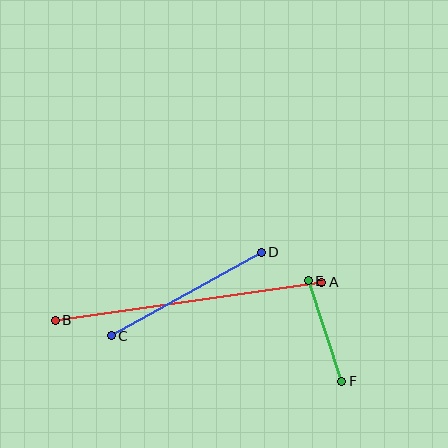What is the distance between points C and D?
The distance is approximately 172 pixels.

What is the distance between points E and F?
The distance is approximately 106 pixels.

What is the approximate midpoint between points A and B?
The midpoint is at approximately (189, 301) pixels.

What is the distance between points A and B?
The distance is approximately 269 pixels.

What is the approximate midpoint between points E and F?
The midpoint is at approximately (325, 331) pixels.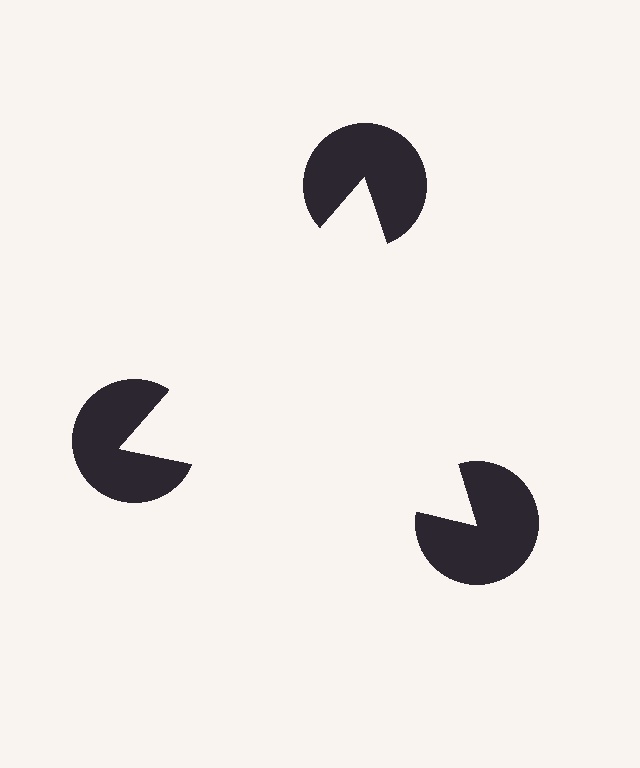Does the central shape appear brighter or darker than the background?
It typically appears slightly brighter than the background, even though no actual brightness change is drawn.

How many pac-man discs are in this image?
There are 3 — one at each vertex of the illusory triangle.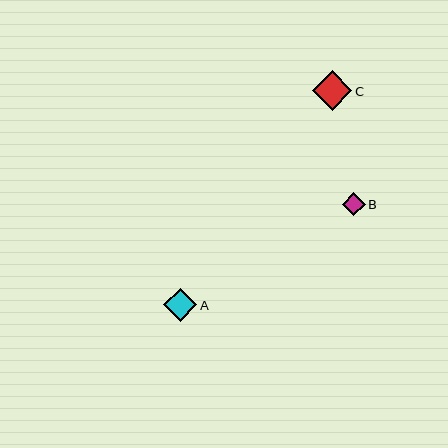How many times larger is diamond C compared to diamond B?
Diamond C is approximately 1.7 times the size of diamond B.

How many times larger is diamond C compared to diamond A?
Diamond C is approximately 1.2 times the size of diamond A.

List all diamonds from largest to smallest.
From largest to smallest: C, A, B.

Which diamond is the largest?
Diamond C is the largest with a size of approximately 40 pixels.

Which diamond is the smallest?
Diamond B is the smallest with a size of approximately 23 pixels.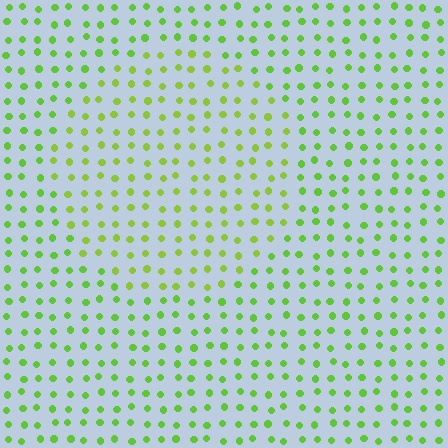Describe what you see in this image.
The image is filled with small lime elements in a uniform arrangement. A circle-shaped region is visible where the elements are tinted to a slightly different hue, forming a subtle color boundary.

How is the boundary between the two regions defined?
The boundary is defined purely by a slight shift in hue (about 18 degrees). Spacing, size, and orientation are identical on both sides.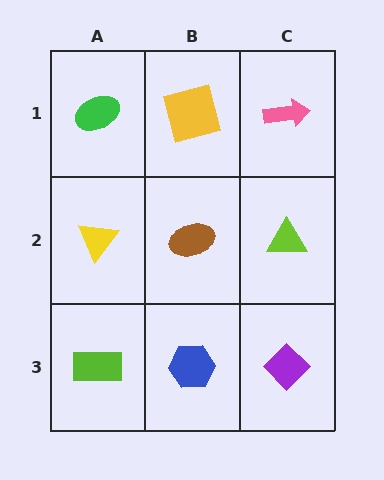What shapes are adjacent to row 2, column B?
A yellow square (row 1, column B), a blue hexagon (row 3, column B), a yellow triangle (row 2, column A), a lime triangle (row 2, column C).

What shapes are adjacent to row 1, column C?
A lime triangle (row 2, column C), a yellow square (row 1, column B).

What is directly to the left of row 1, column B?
A green ellipse.